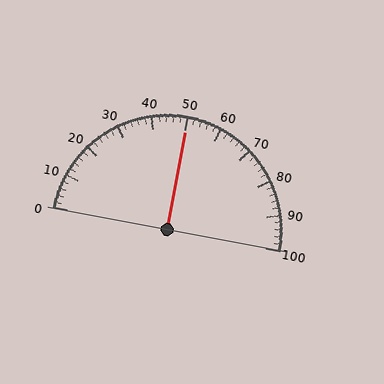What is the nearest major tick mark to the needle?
The nearest major tick mark is 50.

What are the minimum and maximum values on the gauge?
The gauge ranges from 0 to 100.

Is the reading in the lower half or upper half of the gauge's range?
The reading is in the upper half of the range (0 to 100).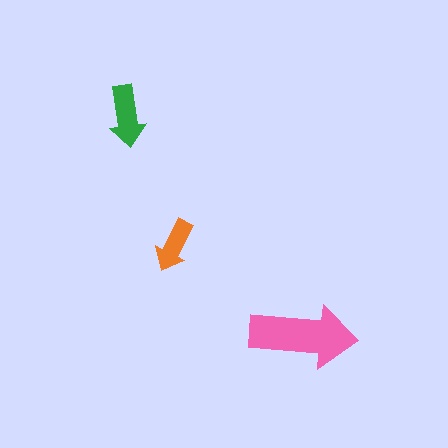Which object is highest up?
The green arrow is topmost.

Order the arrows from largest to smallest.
the pink one, the green one, the orange one.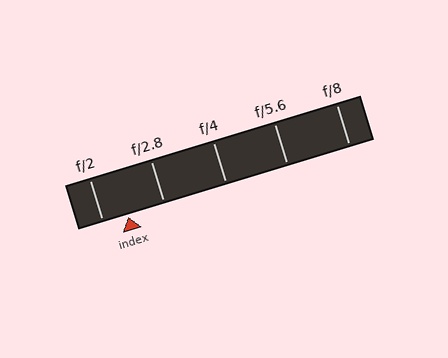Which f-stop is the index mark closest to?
The index mark is closest to f/2.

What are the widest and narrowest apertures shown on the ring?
The widest aperture shown is f/2 and the narrowest is f/8.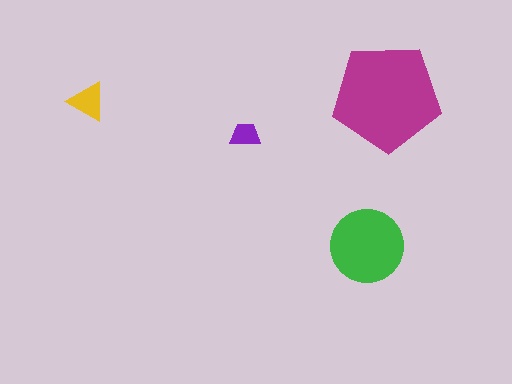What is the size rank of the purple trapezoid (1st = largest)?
4th.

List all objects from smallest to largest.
The purple trapezoid, the yellow triangle, the green circle, the magenta pentagon.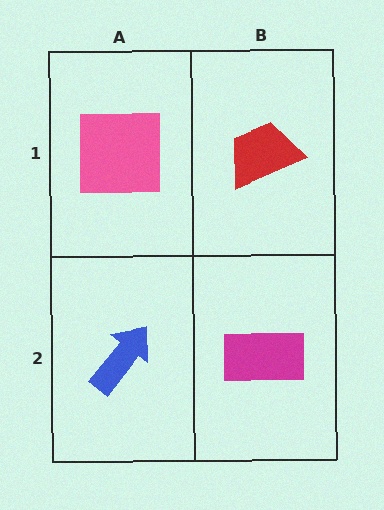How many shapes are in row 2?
2 shapes.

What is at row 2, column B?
A magenta rectangle.